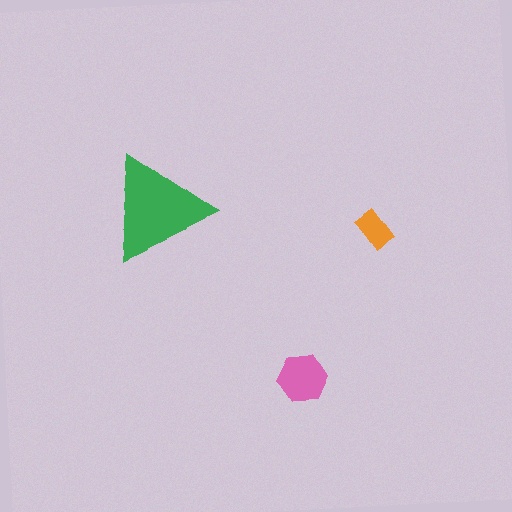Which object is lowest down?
The pink hexagon is bottommost.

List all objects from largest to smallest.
The green triangle, the pink hexagon, the orange rectangle.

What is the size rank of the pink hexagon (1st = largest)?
2nd.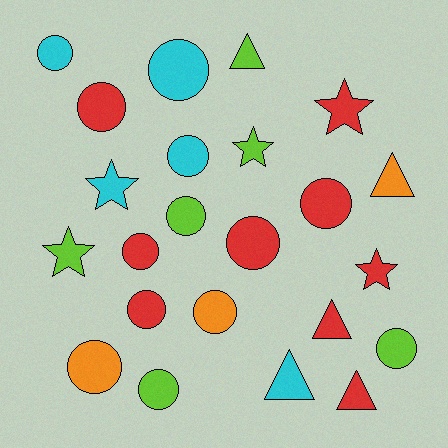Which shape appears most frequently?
Circle, with 13 objects.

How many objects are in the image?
There are 23 objects.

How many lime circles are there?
There are 3 lime circles.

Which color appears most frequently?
Red, with 9 objects.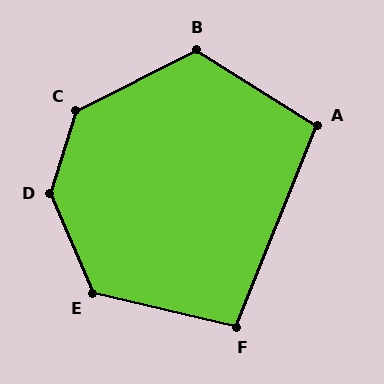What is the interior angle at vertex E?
Approximately 126 degrees (obtuse).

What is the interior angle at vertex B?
Approximately 121 degrees (obtuse).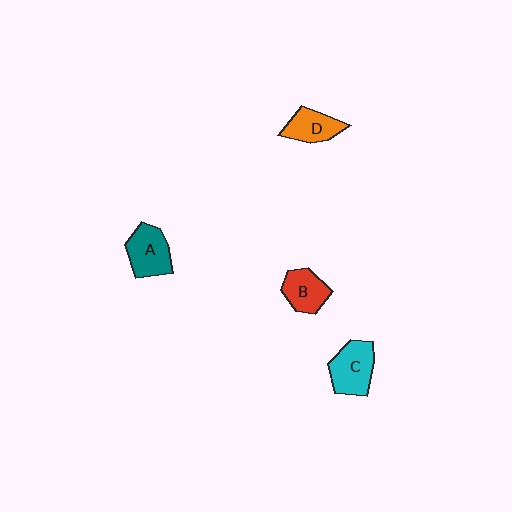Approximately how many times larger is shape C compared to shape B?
Approximately 1.3 times.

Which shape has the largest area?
Shape C (cyan).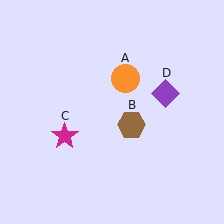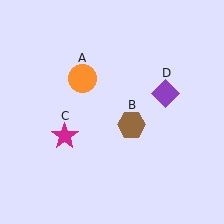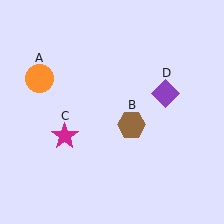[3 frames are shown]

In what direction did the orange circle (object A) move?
The orange circle (object A) moved left.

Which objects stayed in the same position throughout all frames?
Brown hexagon (object B) and magenta star (object C) and purple diamond (object D) remained stationary.